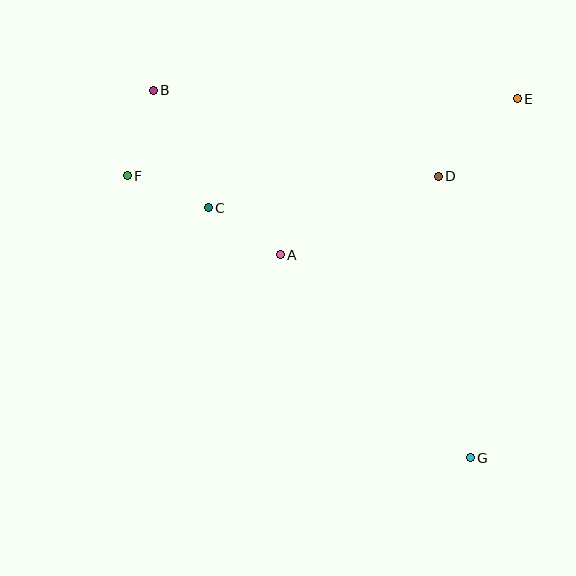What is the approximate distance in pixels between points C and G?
The distance between C and G is approximately 363 pixels.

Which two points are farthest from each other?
Points B and G are farthest from each other.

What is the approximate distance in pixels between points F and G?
The distance between F and G is approximately 444 pixels.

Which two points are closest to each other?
Points A and C are closest to each other.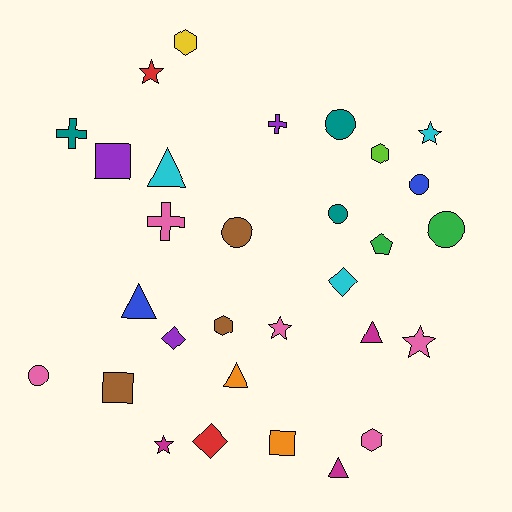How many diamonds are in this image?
There are 3 diamonds.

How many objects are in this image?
There are 30 objects.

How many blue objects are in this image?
There are 2 blue objects.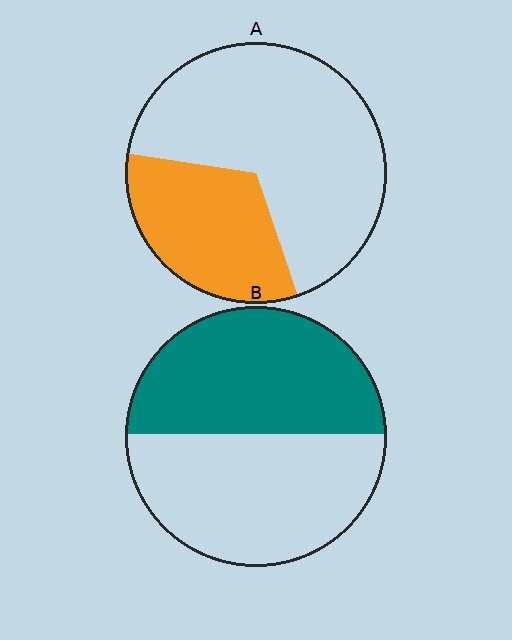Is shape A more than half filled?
No.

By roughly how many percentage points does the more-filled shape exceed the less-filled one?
By roughly 15 percentage points (B over A).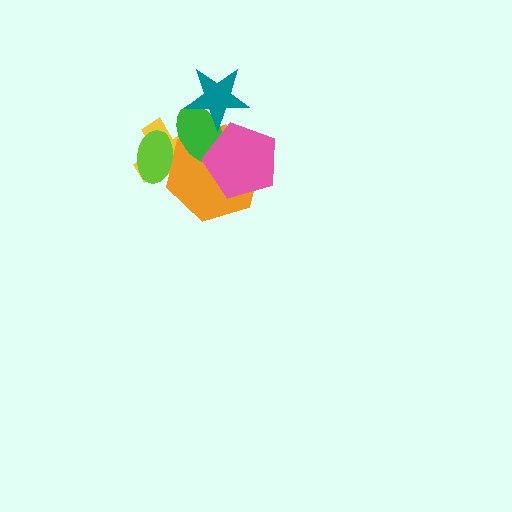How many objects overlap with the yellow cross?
3 objects overlap with the yellow cross.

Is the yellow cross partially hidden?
Yes, it is partially covered by another shape.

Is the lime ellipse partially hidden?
Yes, it is partially covered by another shape.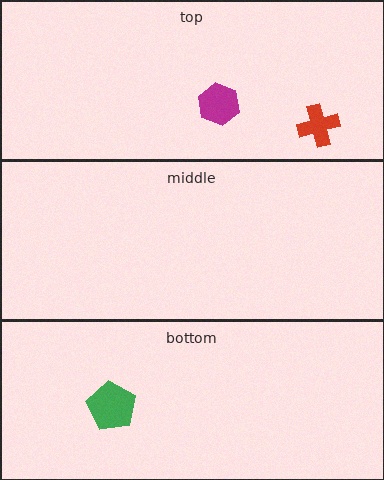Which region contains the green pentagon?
The bottom region.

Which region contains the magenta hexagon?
The top region.